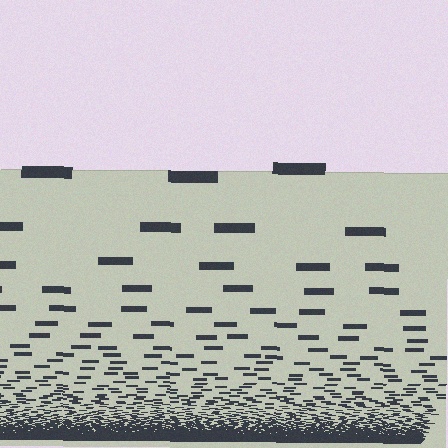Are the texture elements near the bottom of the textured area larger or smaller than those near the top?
Smaller. The gradient is inverted — elements near the bottom are smaller and denser.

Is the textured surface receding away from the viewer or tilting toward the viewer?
The surface appears to tilt toward the viewer. Texture elements get larger and sparser toward the top.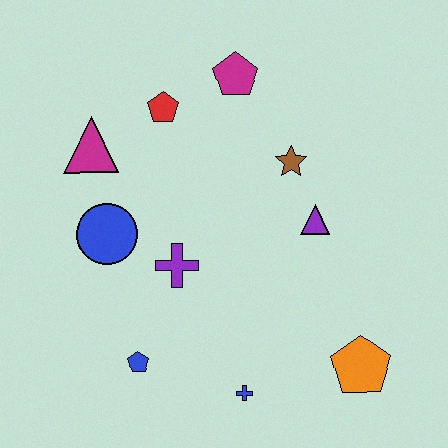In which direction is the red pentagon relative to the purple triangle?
The red pentagon is to the left of the purple triangle.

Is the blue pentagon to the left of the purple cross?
Yes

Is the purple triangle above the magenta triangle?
No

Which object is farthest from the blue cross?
The magenta pentagon is farthest from the blue cross.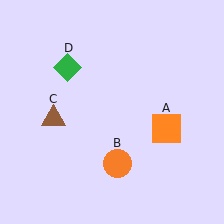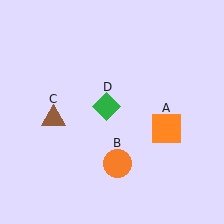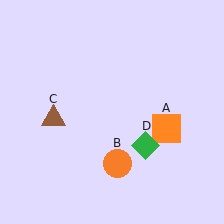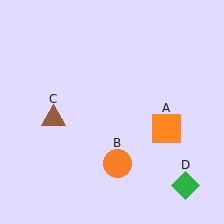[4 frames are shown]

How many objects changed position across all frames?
1 object changed position: green diamond (object D).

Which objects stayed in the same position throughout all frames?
Orange square (object A) and orange circle (object B) and brown triangle (object C) remained stationary.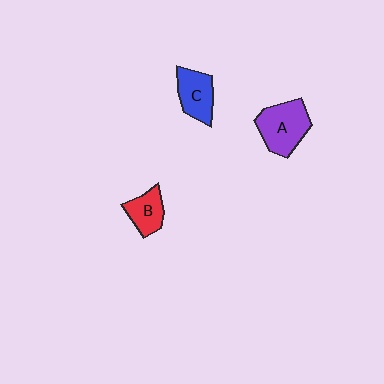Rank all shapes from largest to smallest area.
From largest to smallest: A (purple), C (blue), B (red).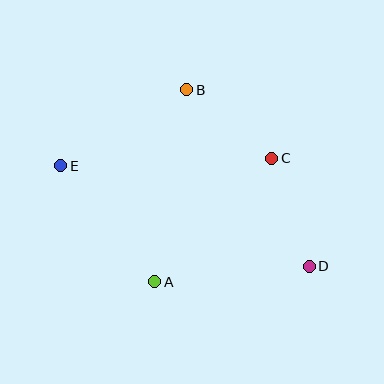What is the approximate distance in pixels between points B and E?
The distance between B and E is approximately 147 pixels.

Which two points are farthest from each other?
Points D and E are farthest from each other.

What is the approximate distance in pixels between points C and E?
The distance between C and E is approximately 211 pixels.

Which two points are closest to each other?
Points B and C are closest to each other.